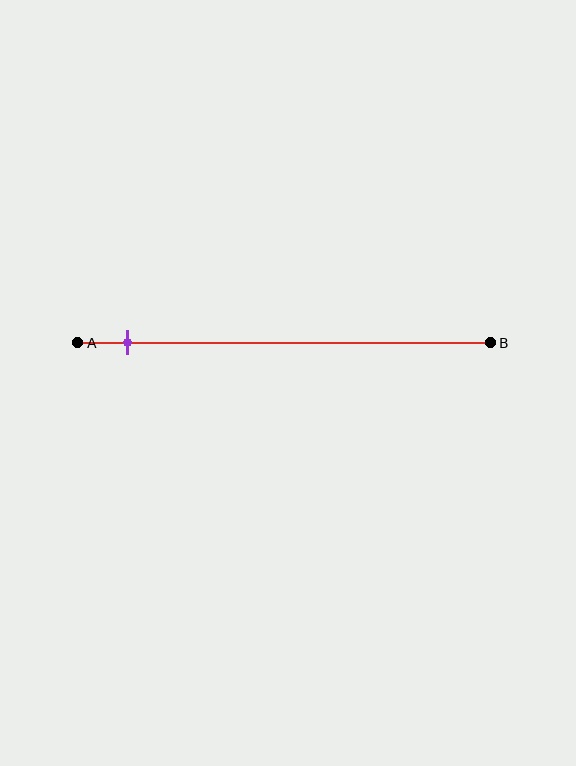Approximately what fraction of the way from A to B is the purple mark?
The purple mark is approximately 10% of the way from A to B.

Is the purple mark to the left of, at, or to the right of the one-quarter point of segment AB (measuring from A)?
The purple mark is to the left of the one-quarter point of segment AB.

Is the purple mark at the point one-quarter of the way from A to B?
No, the mark is at about 10% from A, not at the 25% one-quarter point.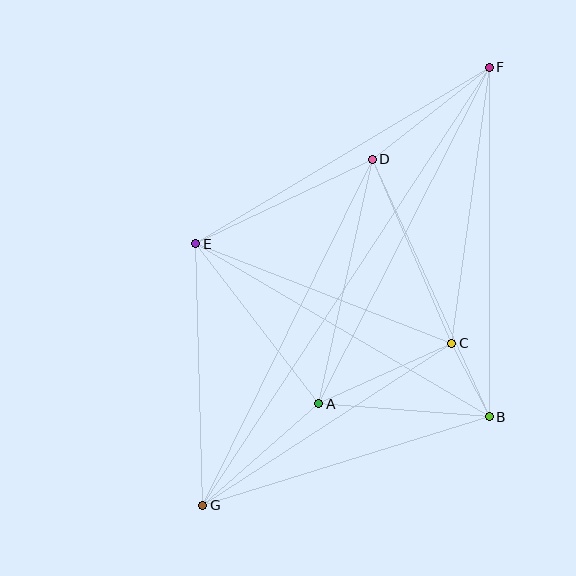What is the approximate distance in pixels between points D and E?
The distance between D and E is approximately 196 pixels.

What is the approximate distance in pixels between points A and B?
The distance between A and B is approximately 171 pixels.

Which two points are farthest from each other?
Points F and G are farthest from each other.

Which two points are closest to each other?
Points B and C are closest to each other.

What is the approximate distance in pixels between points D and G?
The distance between D and G is approximately 385 pixels.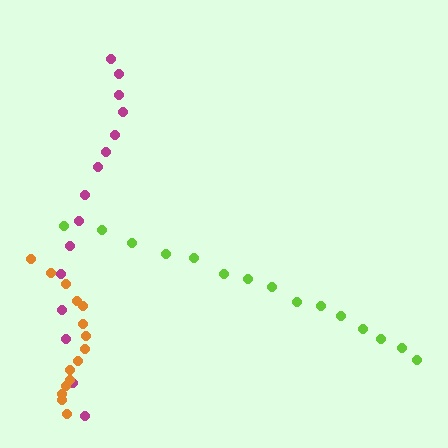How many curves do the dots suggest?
There are 3 distinct paths.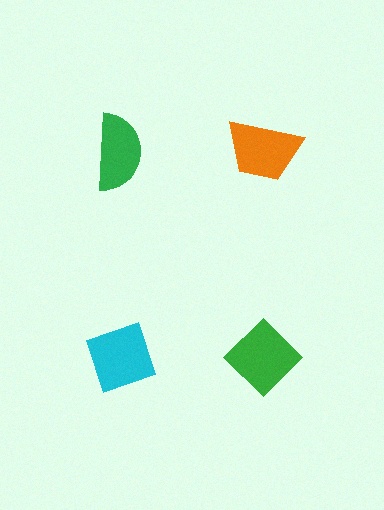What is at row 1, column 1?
A green semicircle.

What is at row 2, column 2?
A green diamond.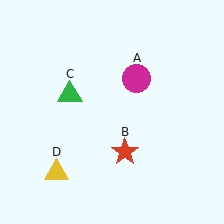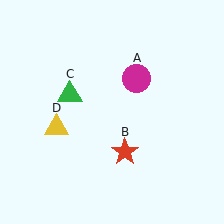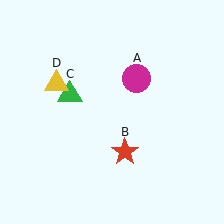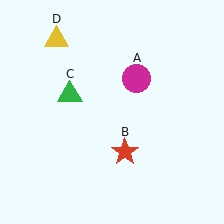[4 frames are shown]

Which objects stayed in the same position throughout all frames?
Magenta circle (object A) and red star (object B) and green triangle (object C) remained stationary.